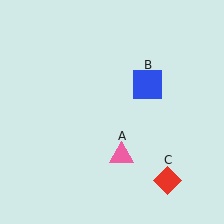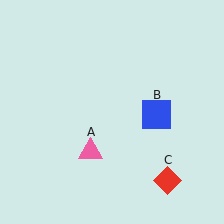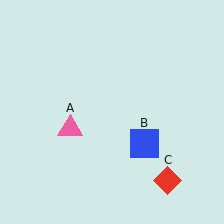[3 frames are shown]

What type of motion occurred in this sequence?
The pink triangle (object A), blue square (object B) rotated clockwise around the center of the scene.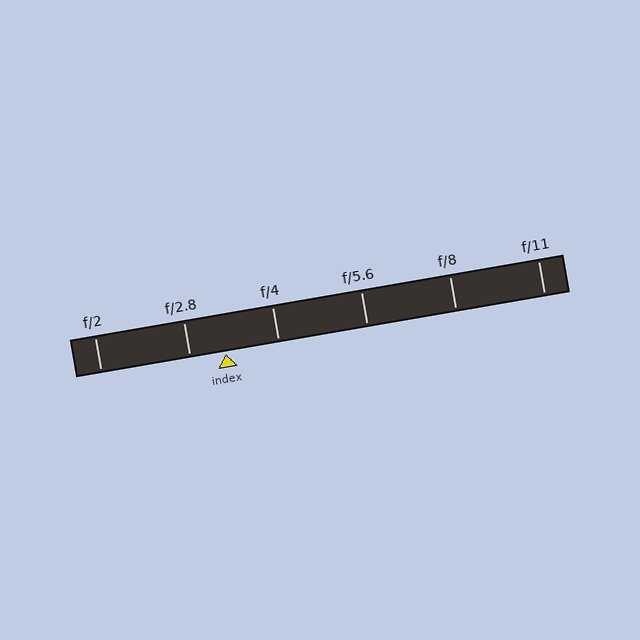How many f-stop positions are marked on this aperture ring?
There are 6 f-stop positions marked.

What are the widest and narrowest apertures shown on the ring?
The widest aperture shown is f/2 and the narrowest is f/11.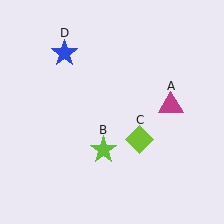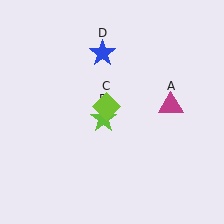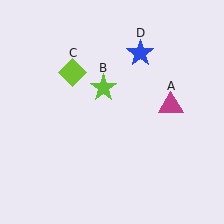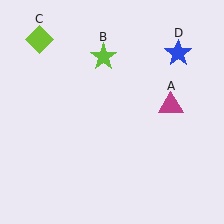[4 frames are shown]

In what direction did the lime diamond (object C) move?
The lime diamond (object C) moved up and to the left.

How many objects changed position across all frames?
3 objects changed position: lime star (object B), lime diamond (object C), blue star (object D).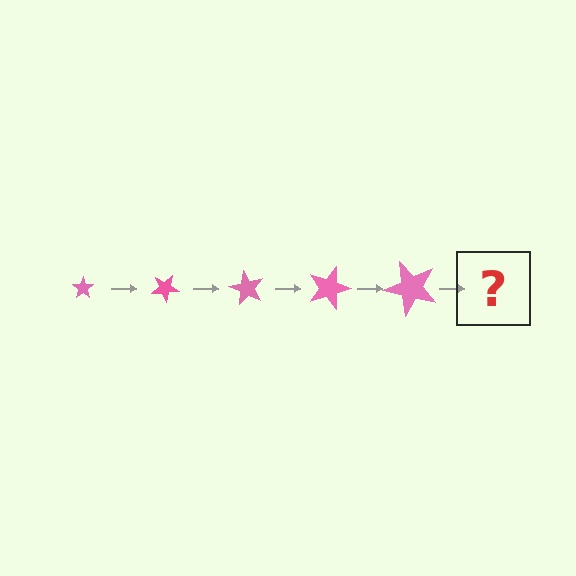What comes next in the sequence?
The next element should be a star, larger than the previous one and rotated 150 degrees from the start.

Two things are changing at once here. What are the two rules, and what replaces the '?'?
The two rules are that the star grows larger each step and it rotates 30 degrees each step. The '?' should be a star, larger than the previous one and rotated 150 degrees from the start.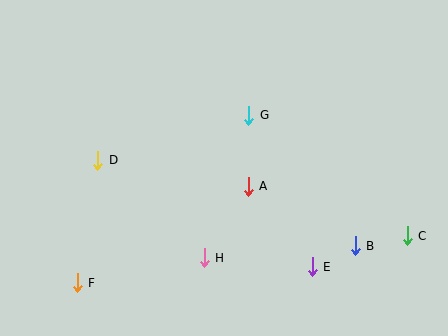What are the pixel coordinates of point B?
Point B is at (355, 246).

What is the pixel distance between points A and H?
The distance between A and H is 84 pixels.